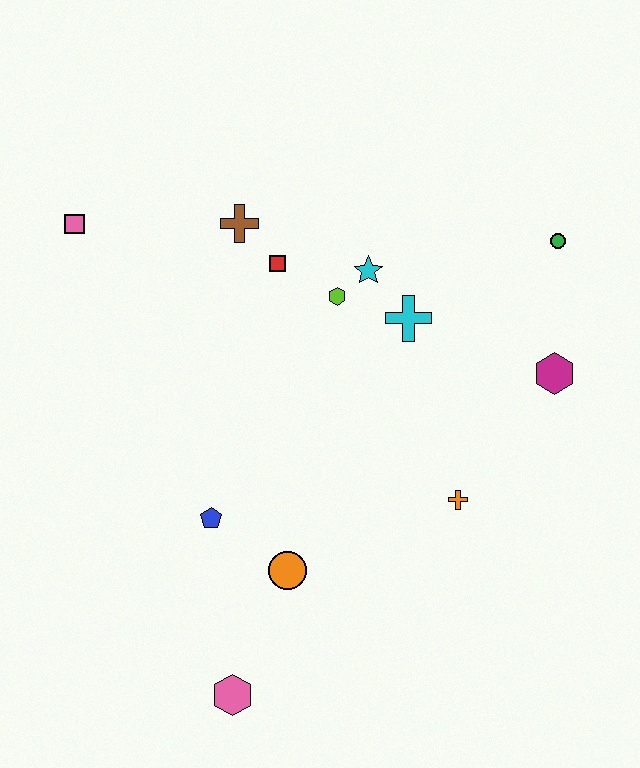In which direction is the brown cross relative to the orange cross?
The brown cross is above the orange cross.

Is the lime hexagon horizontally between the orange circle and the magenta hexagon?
Yes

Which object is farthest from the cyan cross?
The pink hexagon is farthest from the cyan cross.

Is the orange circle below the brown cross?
Yes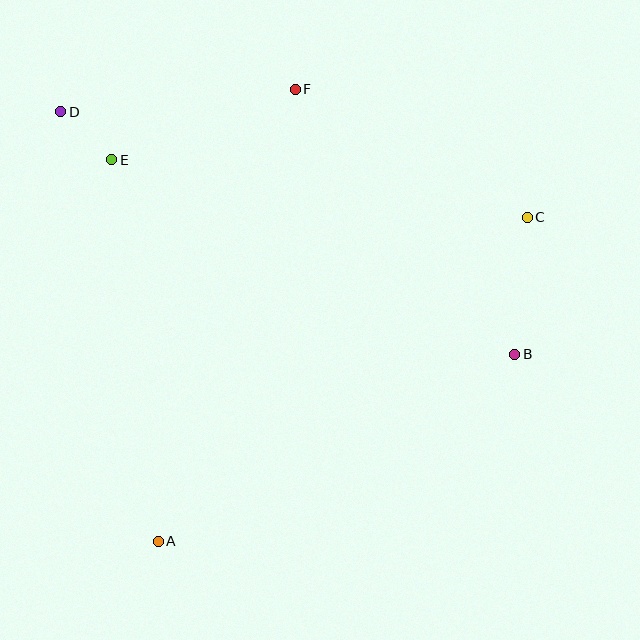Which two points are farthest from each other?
Points B and D are farthest from each other.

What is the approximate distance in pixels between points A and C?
The distance between A and C is approximately 491 pixels.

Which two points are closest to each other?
Points D and E are closest to each other.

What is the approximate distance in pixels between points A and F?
The distance between A and F is approximately 473 pixels.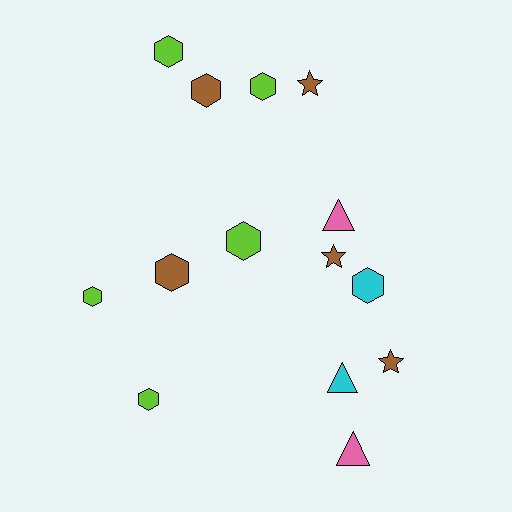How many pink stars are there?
There are no pink stars.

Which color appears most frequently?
Brown, with 5 objects.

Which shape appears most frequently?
Hexagon, with 8 objects.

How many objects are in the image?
There are 14 objects.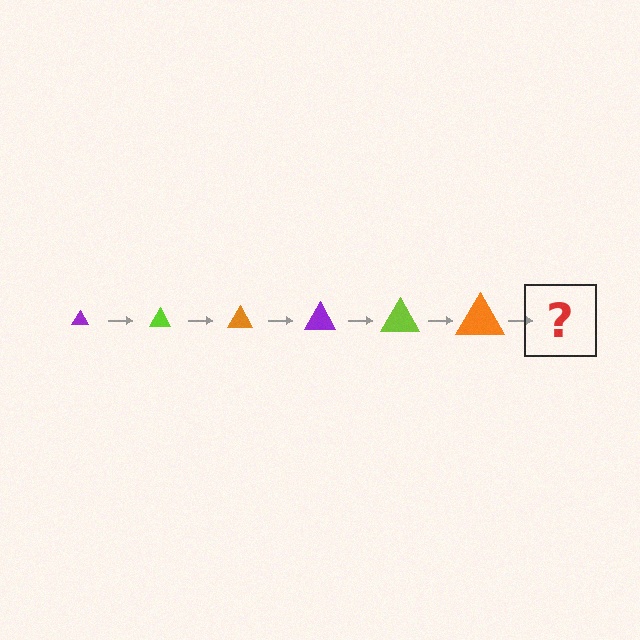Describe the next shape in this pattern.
It should be a purple triangle, larger than the previous one.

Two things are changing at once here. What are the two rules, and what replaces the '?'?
The two rules are that the triangle grows larger each step and the color cycles through purple, lime, and orange. The '?' should be a purple triangle, larger than the previous one.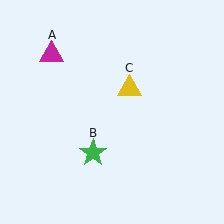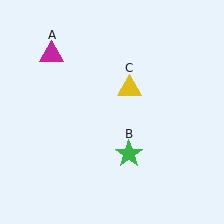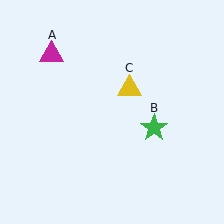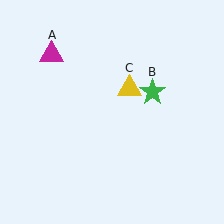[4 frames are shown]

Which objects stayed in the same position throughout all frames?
Magenta triangle (object A) and yellow triangle (object C) remained stationary.